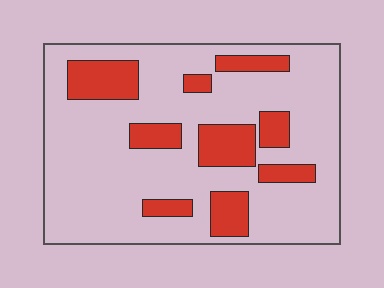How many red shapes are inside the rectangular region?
9.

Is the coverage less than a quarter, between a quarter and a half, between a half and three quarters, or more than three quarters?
Less than a quarter.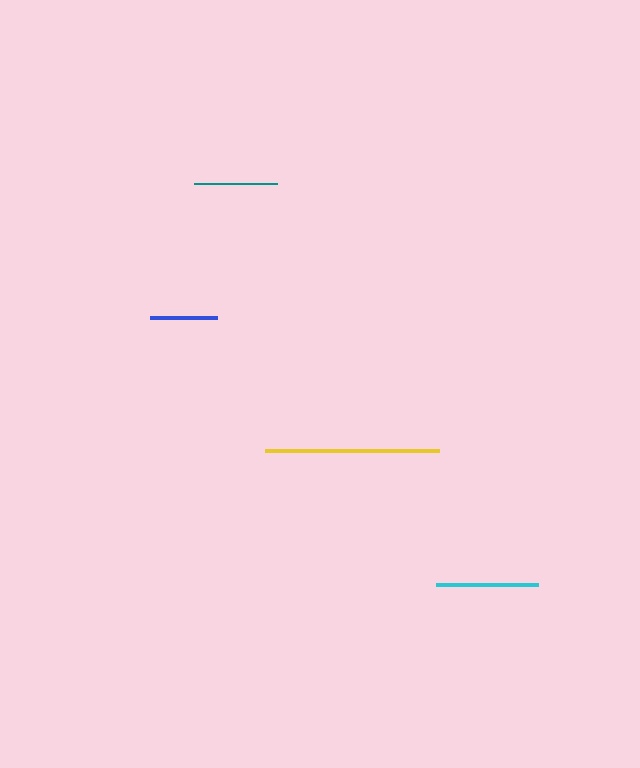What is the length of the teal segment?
The teal segment is approximately 83 pixels long.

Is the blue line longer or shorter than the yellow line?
The yellow line is longer than the blue line.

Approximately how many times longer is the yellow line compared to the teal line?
The yellow line is approximately 2.1 times the length of the teal line.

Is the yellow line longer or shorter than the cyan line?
The yellow line is longer than the cyan line.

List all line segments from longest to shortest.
From longest to shortest: yellow, cyan, teal, blue.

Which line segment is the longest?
The yellow line is the longest at approximately 174 pixels.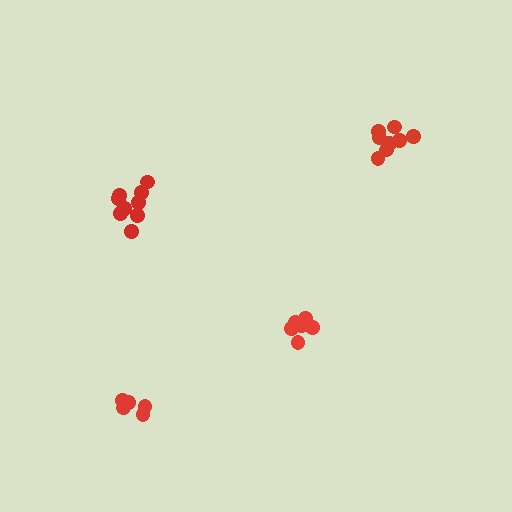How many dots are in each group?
Group 1: 8 dots, Group 2: 6 dots, Group 3: 9 dots, Group 4: 5 dots (28 total).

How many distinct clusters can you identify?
There are 4 distinct clusters.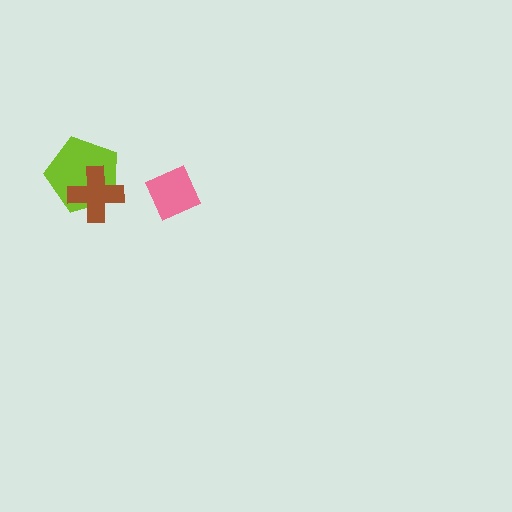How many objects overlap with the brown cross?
1 object overlaps with the brown cross.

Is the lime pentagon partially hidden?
Yes, it is partially covered by another shape.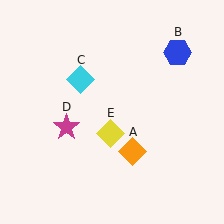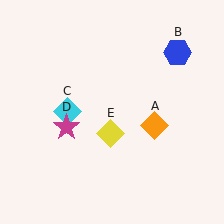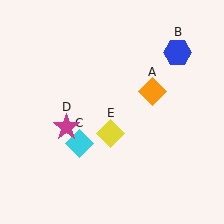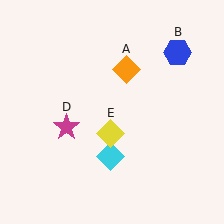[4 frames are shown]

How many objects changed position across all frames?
2 objects changed position: orange diamond (object A), cyan diamond (object C).